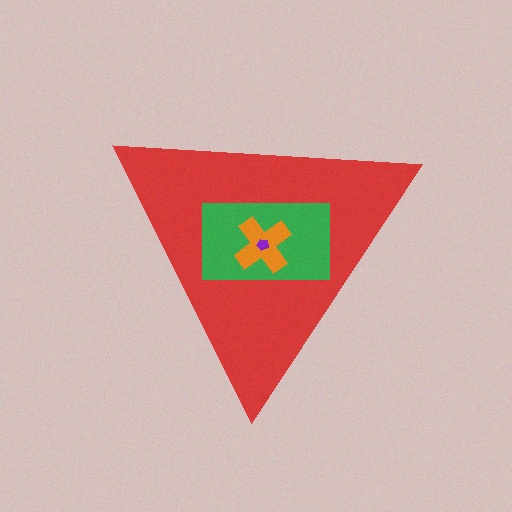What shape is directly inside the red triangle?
The green rectangle.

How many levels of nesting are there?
4.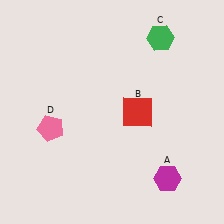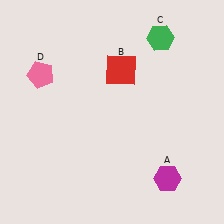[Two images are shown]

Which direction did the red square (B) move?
The red square (B) moved up.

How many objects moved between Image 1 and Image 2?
2 objects moved between the two images.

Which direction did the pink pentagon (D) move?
The pink pentagon (D) moved up.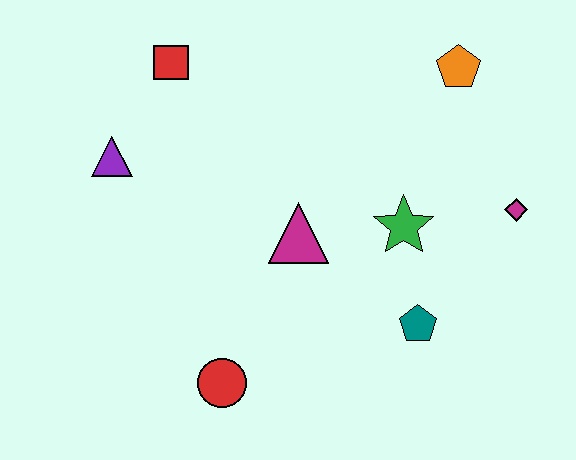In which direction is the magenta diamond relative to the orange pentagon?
The magenta diamond is below the orange pentagon.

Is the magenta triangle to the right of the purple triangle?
Yes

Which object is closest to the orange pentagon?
The magenta diamond is closest to the orange pentagon.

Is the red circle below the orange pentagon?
Yes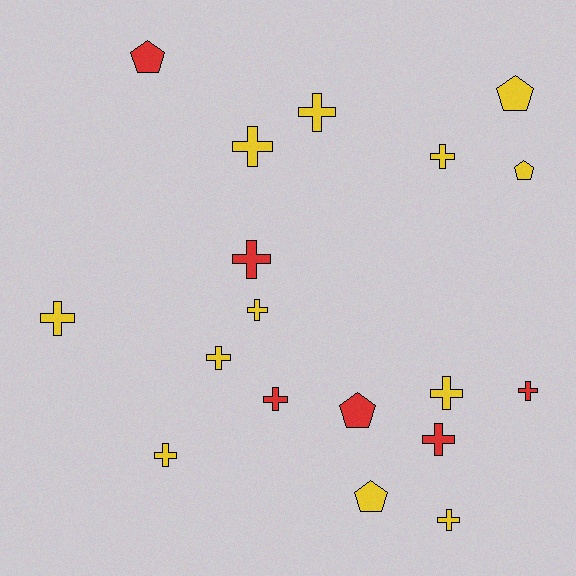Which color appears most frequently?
Yellow, with 12 objects.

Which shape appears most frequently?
Cross, with 13 objects.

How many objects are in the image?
There are 18 objects.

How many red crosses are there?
There are 4 red crosses.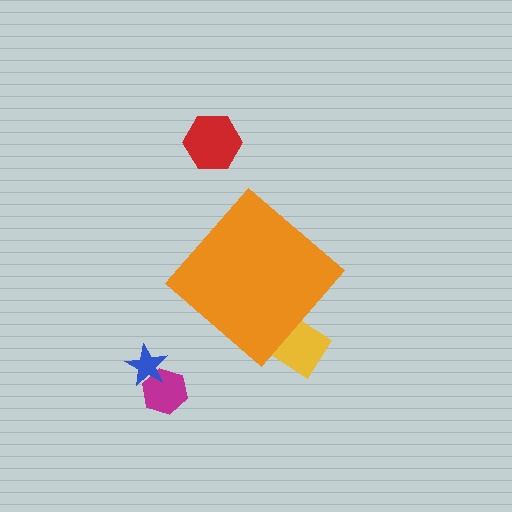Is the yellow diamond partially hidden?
Yes, the yellow diamond is partially hidden behind the orange diamond.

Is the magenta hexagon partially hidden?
No, the magenta hexagon is fully visible.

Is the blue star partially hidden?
No, the blue star is fully visible.